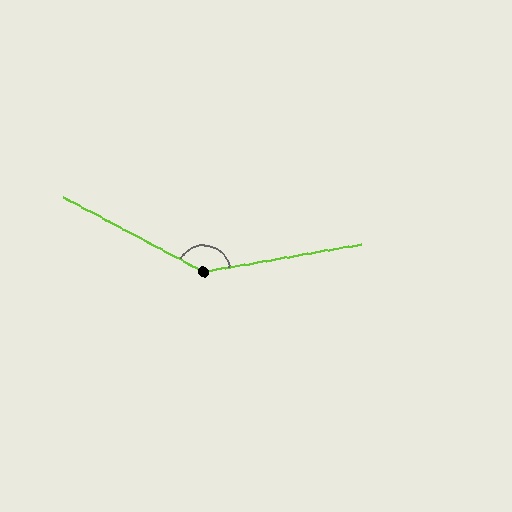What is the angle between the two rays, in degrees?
Approximately 142 degrees.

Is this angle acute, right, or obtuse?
It is obtuse.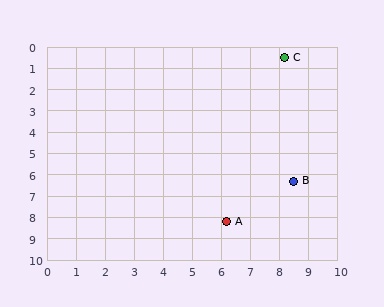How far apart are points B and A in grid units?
Points B and A are about 3.0 grid units apart.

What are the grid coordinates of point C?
Point C is at approximately (8.2, 0.5).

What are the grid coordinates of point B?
Point B is at approximately (8.5, 6.3).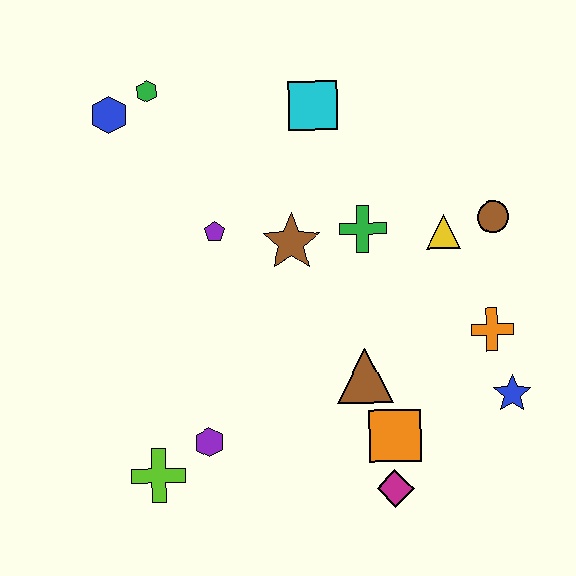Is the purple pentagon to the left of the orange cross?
Yes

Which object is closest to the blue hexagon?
The green hexagon is closest to the blue hexagon.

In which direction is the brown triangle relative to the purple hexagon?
The brown triangle is to the right of the purple hexagon.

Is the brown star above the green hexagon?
No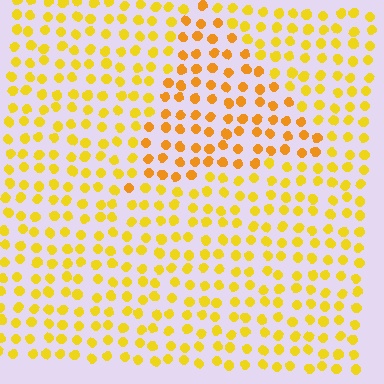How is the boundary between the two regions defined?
The boundary is defined purely by a slight shift in hue (about 20 degrees). Spacing, size, and orientation are identical on both sides.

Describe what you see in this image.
The image is filled with small yellow elements in a uniform arrangement. A triangle-shaped region is visible where the elements are tinted to a slightly different hue, forming a subtle color boundary.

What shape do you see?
I see a triangle.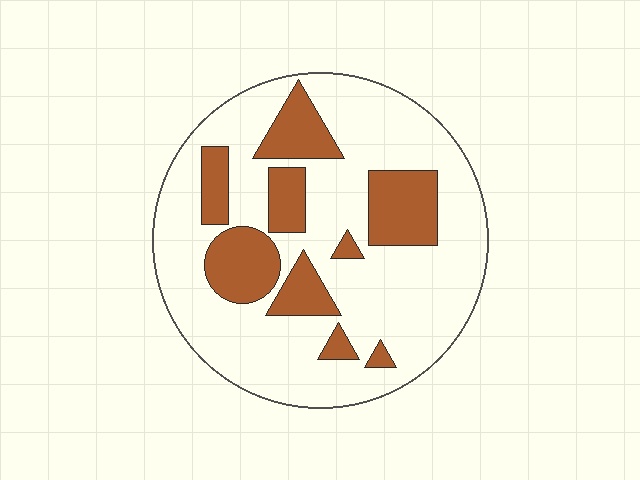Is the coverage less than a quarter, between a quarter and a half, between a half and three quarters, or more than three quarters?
Between a quarter and a half.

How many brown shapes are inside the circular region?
9.